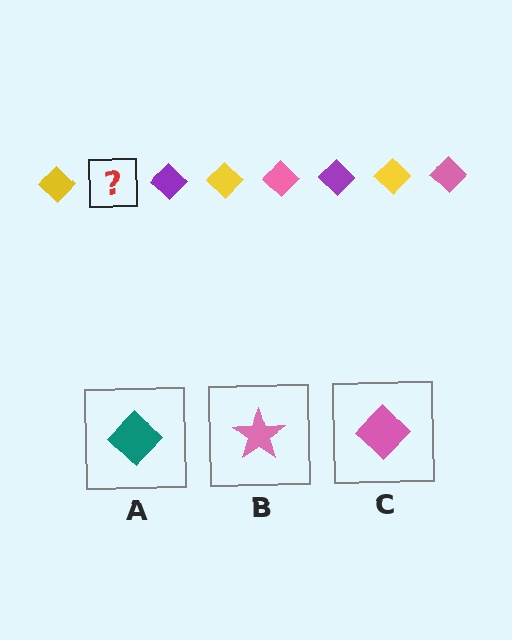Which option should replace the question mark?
Option C.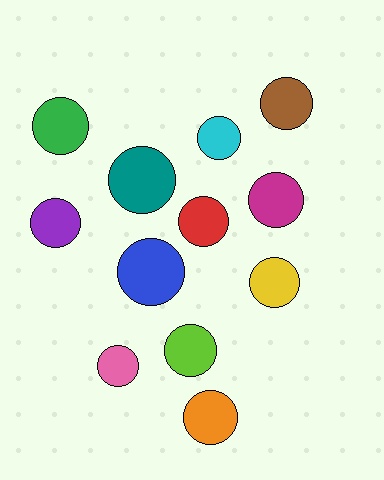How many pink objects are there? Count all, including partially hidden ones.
There is 1 pink object.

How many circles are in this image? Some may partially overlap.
There are 12 circles.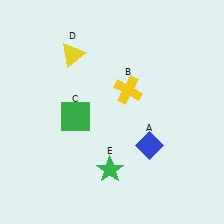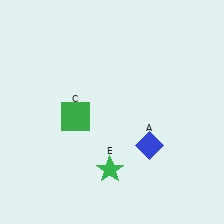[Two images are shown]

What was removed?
The yellow triangle (D), the yellow cross (B) were removed in Image 2.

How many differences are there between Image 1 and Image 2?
There are 2 differences between the two images.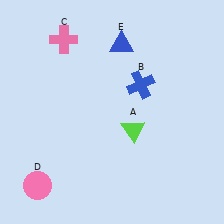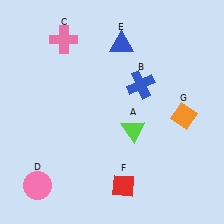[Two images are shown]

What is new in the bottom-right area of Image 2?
An orange diamond (G) was added in the bottom-right area of Image 2.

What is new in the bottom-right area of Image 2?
A red diamond (F) was added in the bottom-right area of Image 2.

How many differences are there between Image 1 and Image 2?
There are 2 differences between the two images.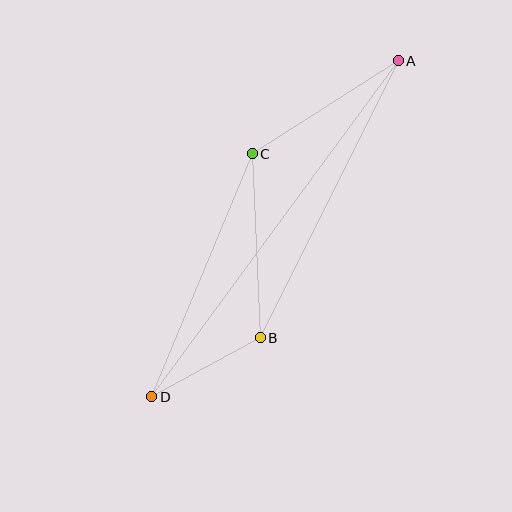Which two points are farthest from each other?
Points A and D are farthest from each other.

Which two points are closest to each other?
Points B and D are closest to each other.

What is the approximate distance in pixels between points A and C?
The distance between A and C is approximately 173 pixels.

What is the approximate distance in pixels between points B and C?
The distance between B and C is approximately 184 pixels.